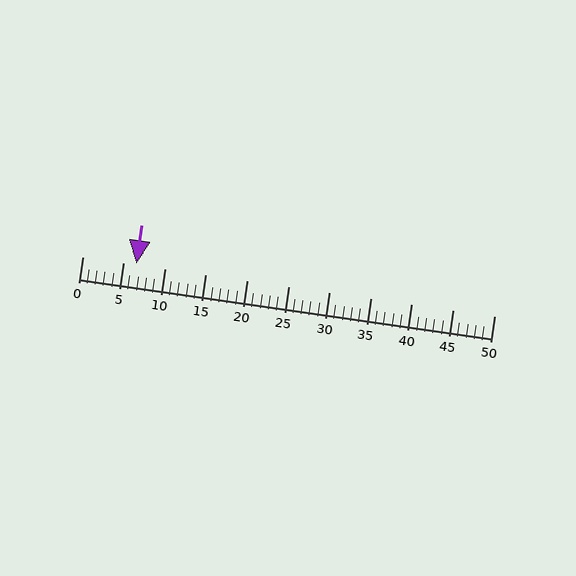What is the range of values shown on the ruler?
The ruler shows values from 0 to 50.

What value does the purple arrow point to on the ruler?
The purple arrow points to approximately 6.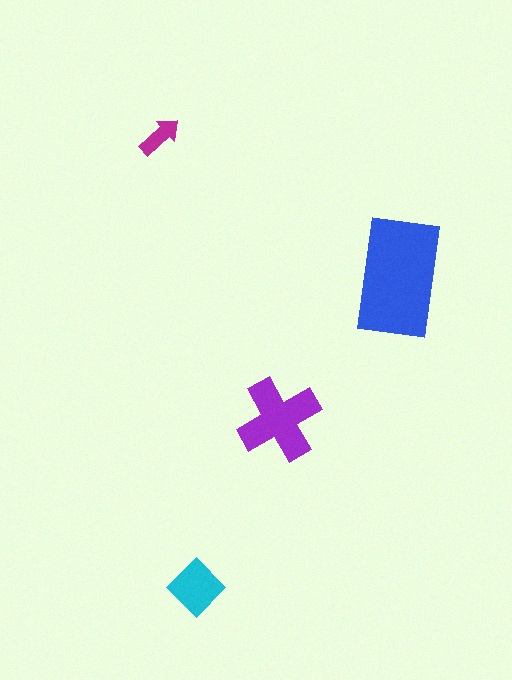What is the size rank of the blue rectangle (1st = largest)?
1st.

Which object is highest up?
The magenta arrow is topmost.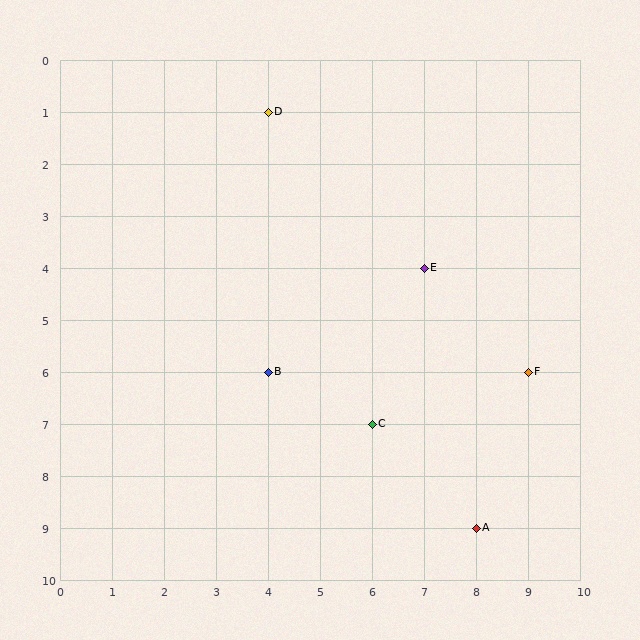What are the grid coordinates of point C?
Point C is at grid coordinates (6, 7).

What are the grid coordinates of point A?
Point A is at grid coordinates (8, 9).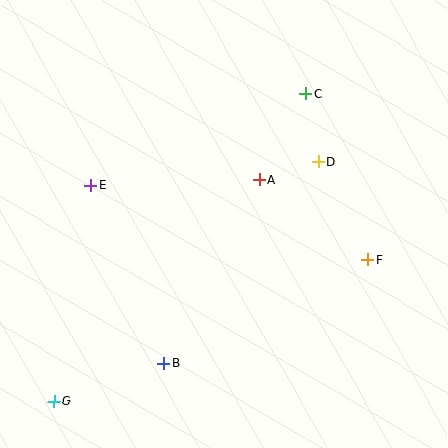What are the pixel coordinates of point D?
Point D is at (319, 162).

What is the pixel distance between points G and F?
The distance between G and F is 344 pixels.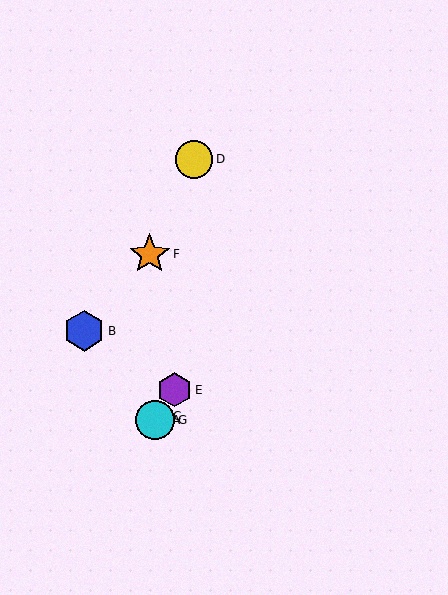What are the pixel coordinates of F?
Object F is at (150, 254).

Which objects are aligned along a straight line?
Objects A, C, E, G are aligned along a straight line.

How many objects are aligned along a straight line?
4 objects (A, C, E, G) are aligned along a straight line.